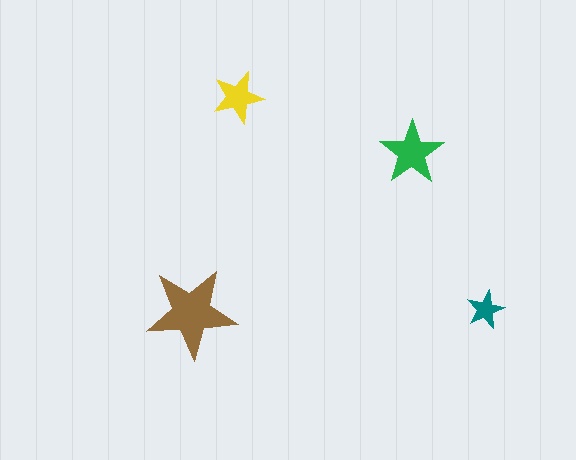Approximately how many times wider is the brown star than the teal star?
About 2.5 times wider.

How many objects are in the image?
There are 4 objects in the image.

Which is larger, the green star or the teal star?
The green one.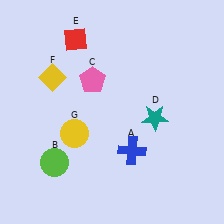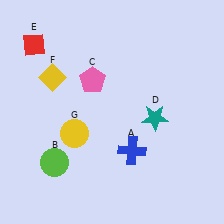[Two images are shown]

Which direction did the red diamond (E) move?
The red diamond (E) moved left.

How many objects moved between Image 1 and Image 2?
1 object moved between the two images.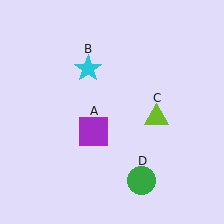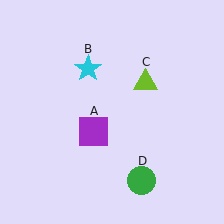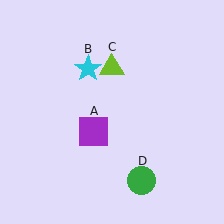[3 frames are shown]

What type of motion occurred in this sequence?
The lime triangle (object C) rotated counterclockwise around the center of the scene.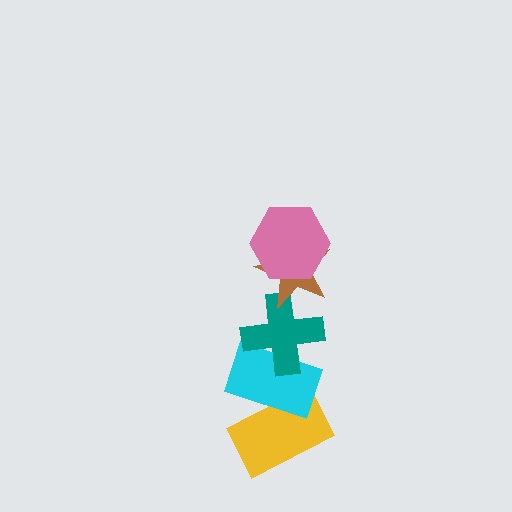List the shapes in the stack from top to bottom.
From top to bottom: the pink hexagon, the brown star, the teal cross, the cyan rectangle, the yellow rectangle.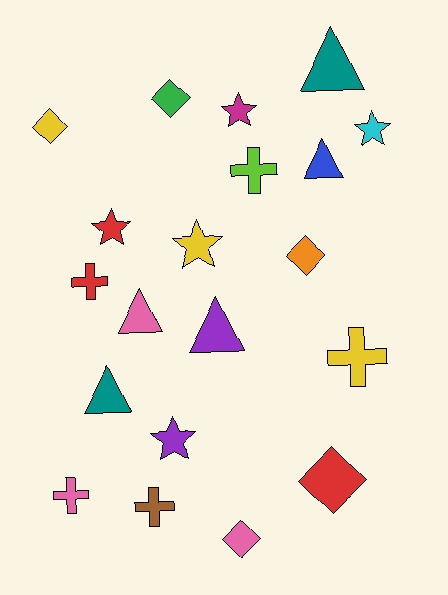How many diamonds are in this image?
There are 5 diamonds.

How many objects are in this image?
There are 20 objects.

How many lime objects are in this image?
There is 1 lime object.